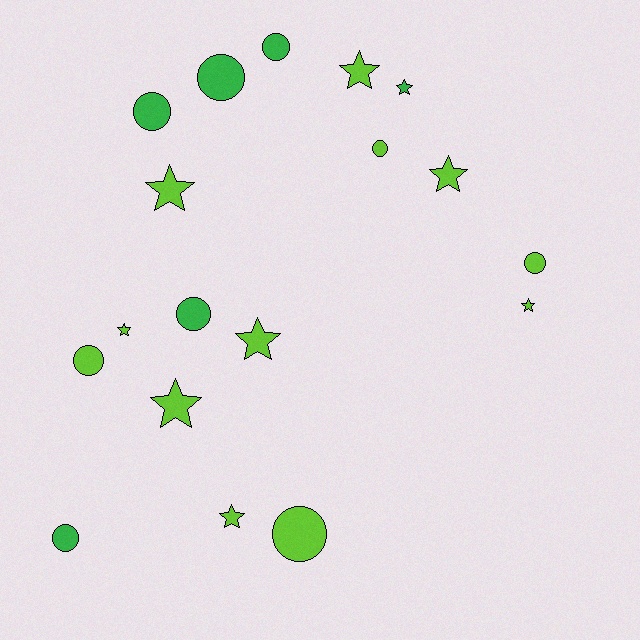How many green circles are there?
There are 5 green circles.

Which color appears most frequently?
Lime, with 12 objects.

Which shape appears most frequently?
Circle, with 9 objects.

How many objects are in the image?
There are 18 objects.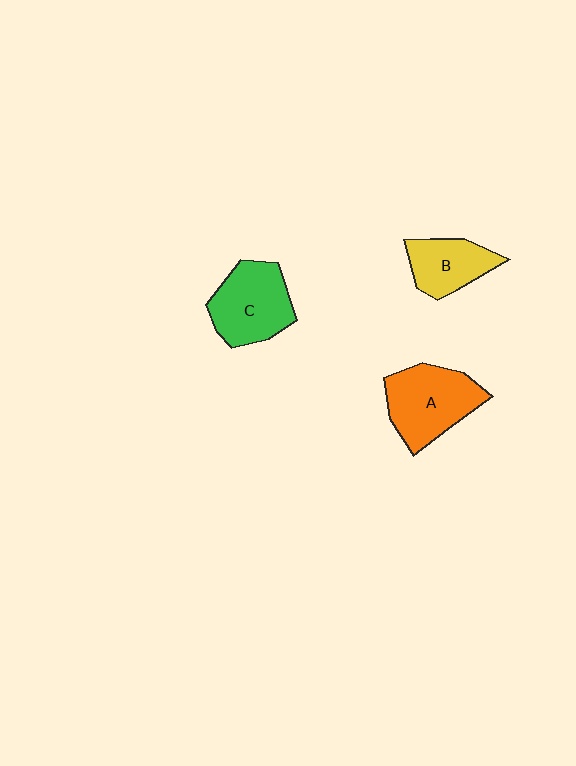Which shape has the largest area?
Shape A (orange).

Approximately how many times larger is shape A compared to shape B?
Approximately 1.5 times.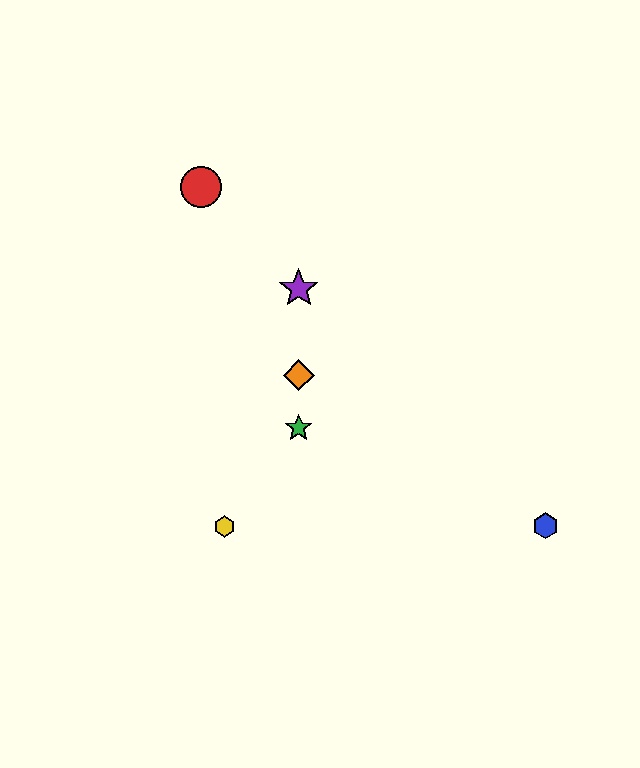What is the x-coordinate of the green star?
The green star is at x≈299.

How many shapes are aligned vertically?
3 shapes (the green star, the purple star, the orange diamond) are aligned vertically.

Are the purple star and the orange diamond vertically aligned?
Yes, both are at x≈298.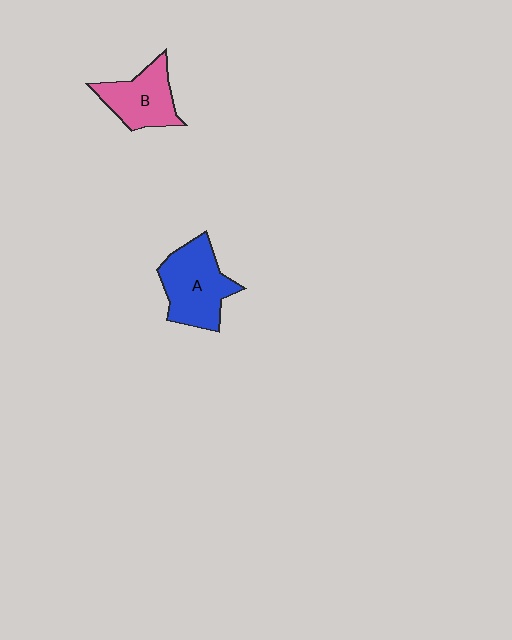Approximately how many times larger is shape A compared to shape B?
Approximately 1.3 times.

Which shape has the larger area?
Shape A (blue).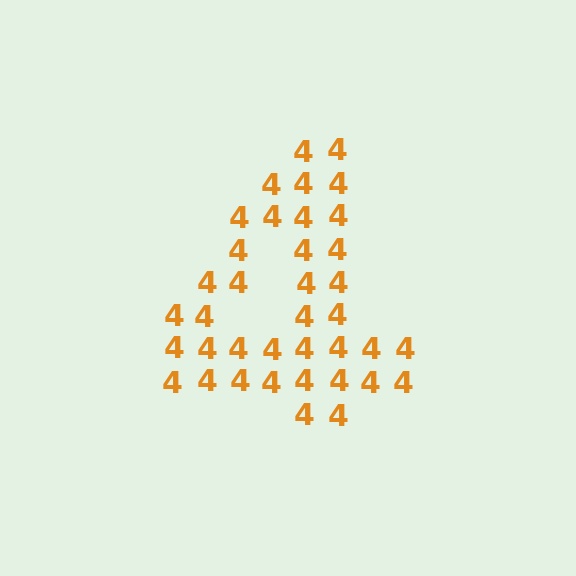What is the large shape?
The large shape is the digit 4.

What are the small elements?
The small elements are digit 4's.